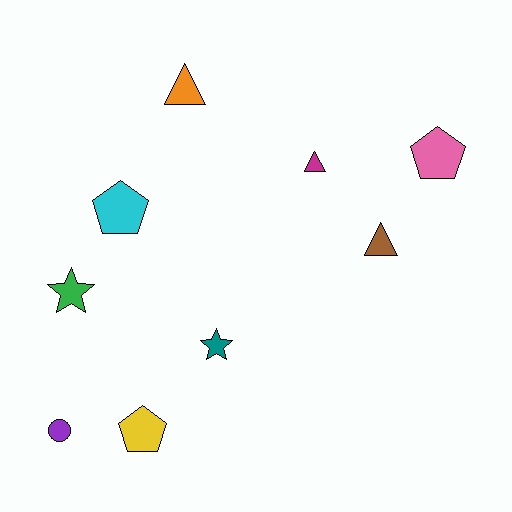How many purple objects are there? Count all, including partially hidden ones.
There is 1 purple object.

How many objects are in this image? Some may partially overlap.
There are 9 objects.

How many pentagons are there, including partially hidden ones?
There are 3 pentagons.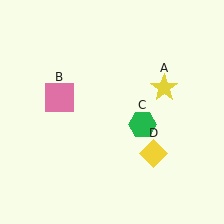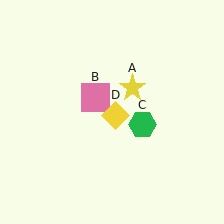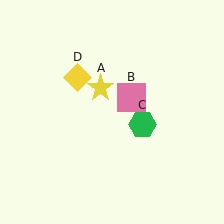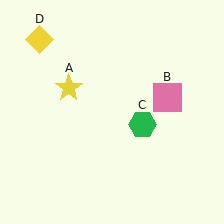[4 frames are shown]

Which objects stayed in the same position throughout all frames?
Green hexagon (object C) remained stationary.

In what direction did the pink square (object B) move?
The pink square (object B) moved right.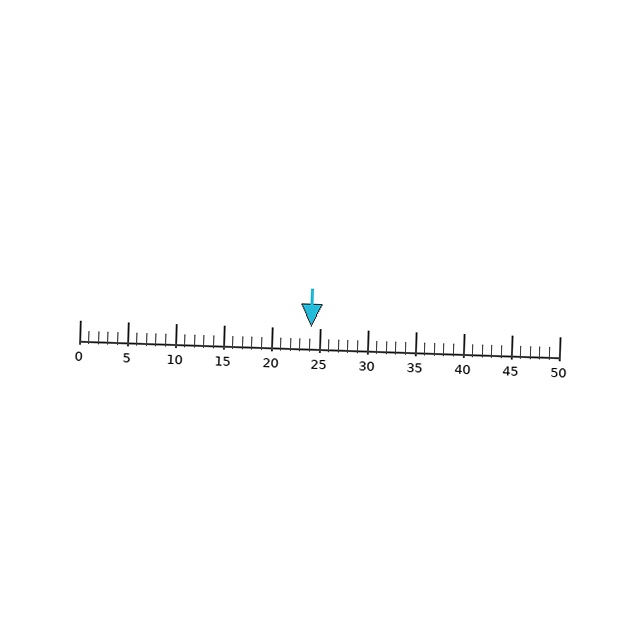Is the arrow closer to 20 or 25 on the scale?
The arrow is closer to 25.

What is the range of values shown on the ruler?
The ruler shows values from 0 to 50.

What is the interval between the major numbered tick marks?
The major tick marks are spaced 5 units apart.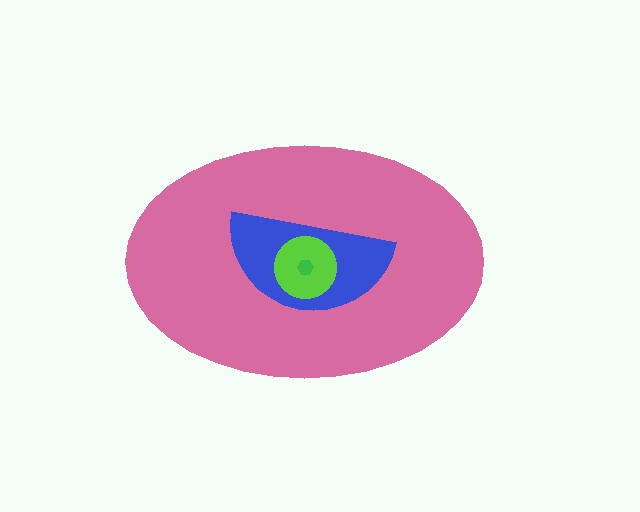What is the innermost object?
The green hexagon.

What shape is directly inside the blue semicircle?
The lime circle.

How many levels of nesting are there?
4.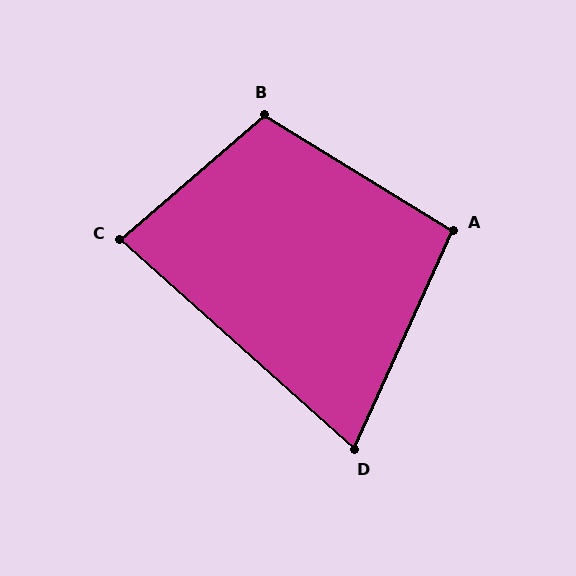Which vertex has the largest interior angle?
B, at approximately 108 degrees.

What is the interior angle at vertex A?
Approximately 97 degrees (obtuse).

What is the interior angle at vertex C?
Approximately 83 degrees (acute).